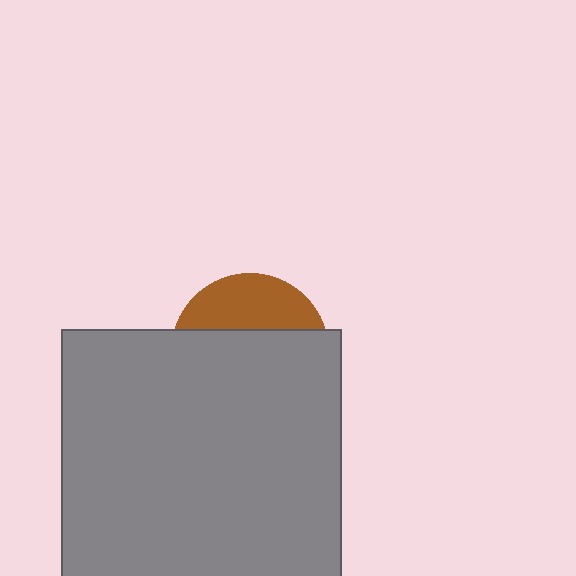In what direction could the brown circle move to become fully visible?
The brown circle could move up. That would shift it out from behind the gray rectangle entirely.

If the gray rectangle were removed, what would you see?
You would see the complete brown circle.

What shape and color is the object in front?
The object in front is a gray rectangle.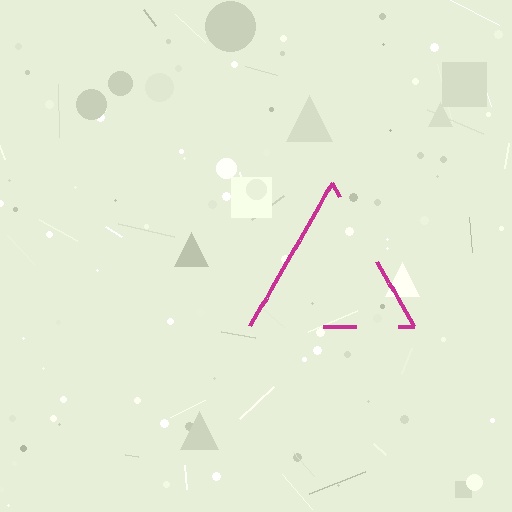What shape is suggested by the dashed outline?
The dashed outline suggests a triangle.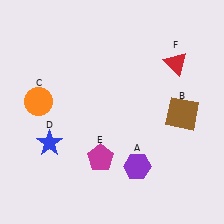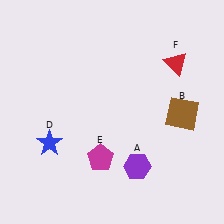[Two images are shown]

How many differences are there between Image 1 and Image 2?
There is 1 difference between the two images.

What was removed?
The orange circle (C) was removed in Image 2.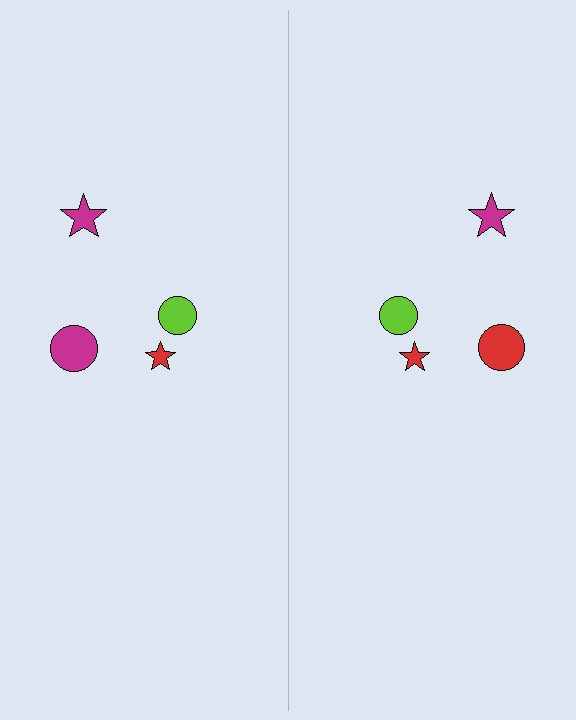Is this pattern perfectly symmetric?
No, the pattern is not perfectly symmetric. The red circle on the right side breaks the symmetry — its mirror counterpart is magenta.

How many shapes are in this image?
There are 8 shapes in this image.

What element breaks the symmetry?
The red circle on the right side breaks the symmetry — its mirror counterpart is magenta.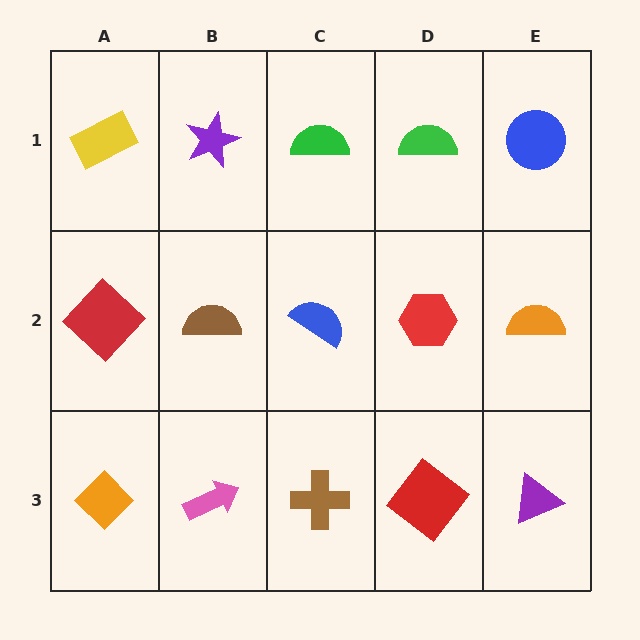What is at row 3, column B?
A pink arrow.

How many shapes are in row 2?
5 shapes.